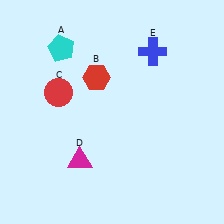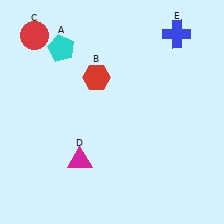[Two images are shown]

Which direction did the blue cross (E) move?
The blue cross (E) moved right.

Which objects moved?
The objects that moved are: the red circle (C), the blue cross (E).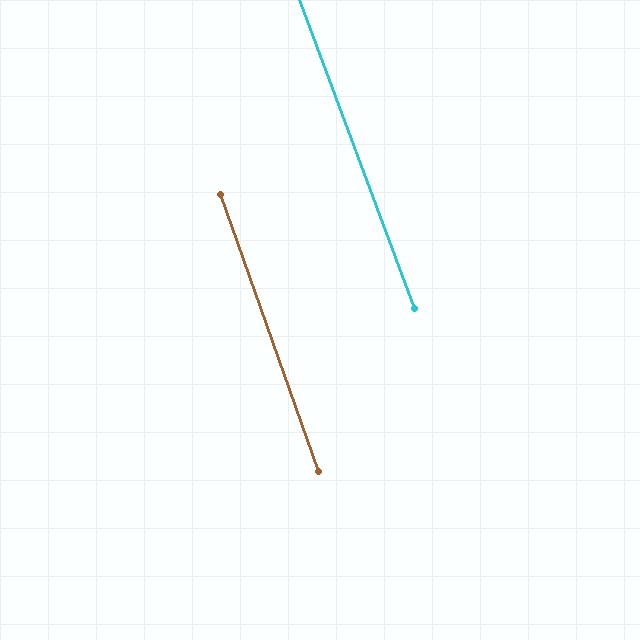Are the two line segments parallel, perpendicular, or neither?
Parallel — their directions differ by only 0.8°.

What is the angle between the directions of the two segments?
Approximately 1 degree.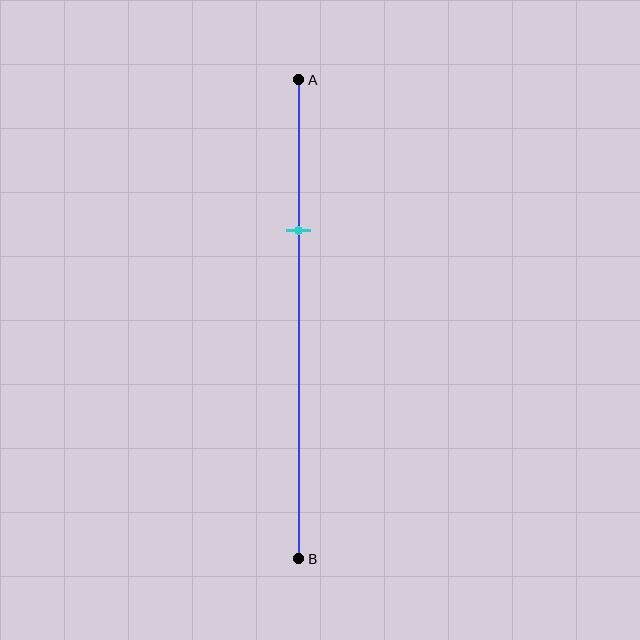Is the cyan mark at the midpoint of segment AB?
No, the mark is at about 30% from A, not at the 50% midpoint.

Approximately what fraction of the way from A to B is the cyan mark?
The cyan mark is approximately 30% of the way from A to B.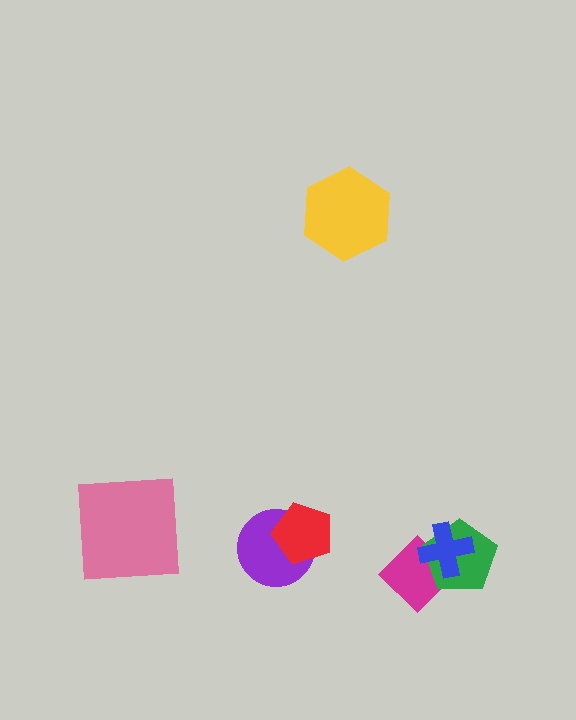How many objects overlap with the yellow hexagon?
0 objects overlap with the yellow hexagon.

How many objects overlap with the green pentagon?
2 objects overlap with the green pentagon.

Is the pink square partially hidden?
No, no other shape covers it.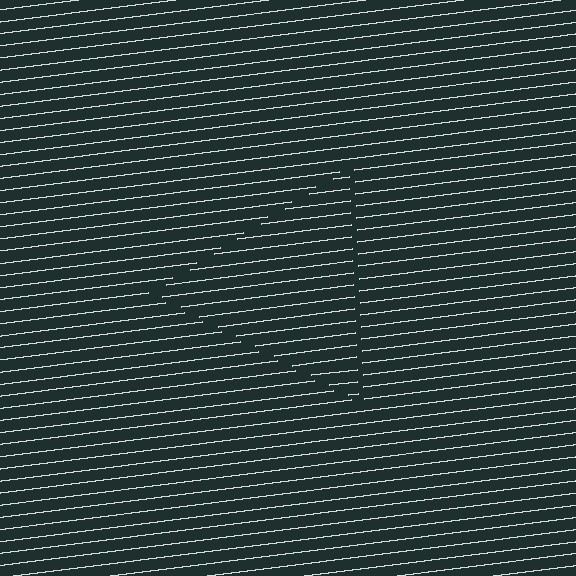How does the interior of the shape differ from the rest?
The interior of the shape contains the same grating, shifted by half a period — the contour is defined by the phase discontinuity where line-ends from the inner and outer gratings abut.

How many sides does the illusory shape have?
3 sides — the line-ends trace a triangle.